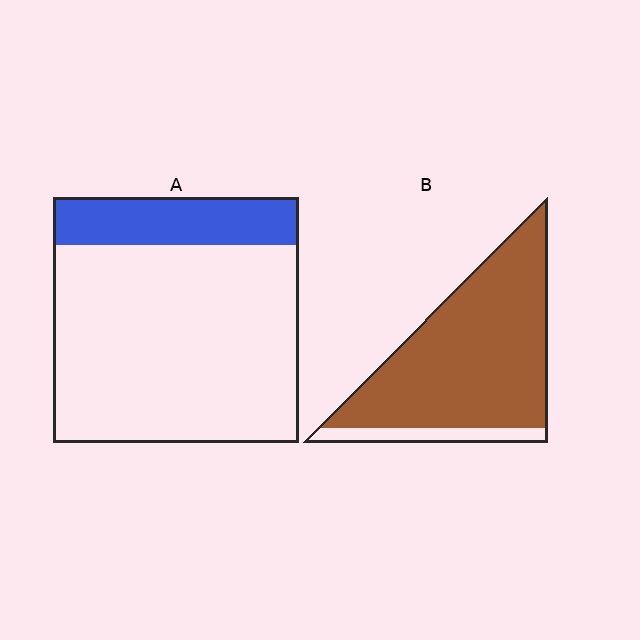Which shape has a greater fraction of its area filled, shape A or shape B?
Shape B.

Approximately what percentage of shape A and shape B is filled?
A is approximately 20% and B is approximately 90%.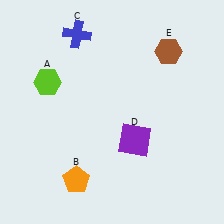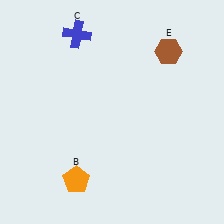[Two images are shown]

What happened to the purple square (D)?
The purple square (D) was removed in Image 2. It was in the bottom-right area of Image 1.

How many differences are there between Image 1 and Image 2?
There are 2 differences between the two images.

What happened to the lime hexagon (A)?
The lime hexagon (A) was removed in Image 2. It was in the top-left area of Image 1.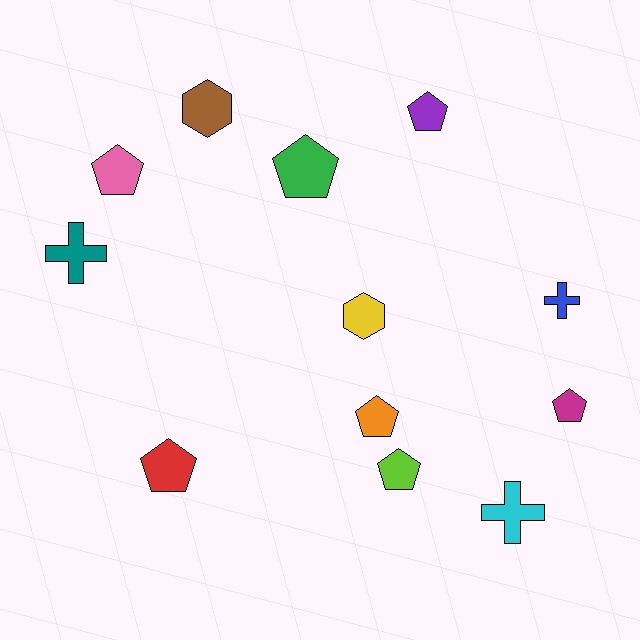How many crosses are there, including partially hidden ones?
There are 3 crosses.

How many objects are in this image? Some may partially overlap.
There are 12 objects.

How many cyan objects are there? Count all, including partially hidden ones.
There is 1 cyan object.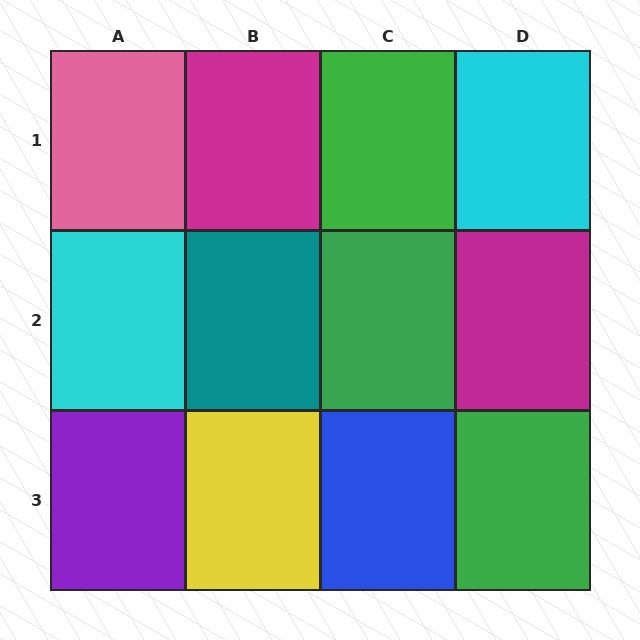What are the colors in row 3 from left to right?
Purple, yellow, blue, green.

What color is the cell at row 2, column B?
Teal.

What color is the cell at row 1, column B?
Magenta.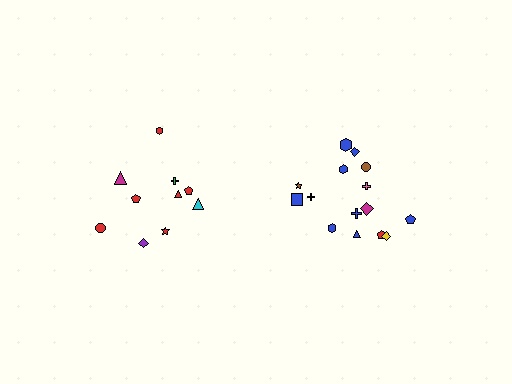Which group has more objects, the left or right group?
The right group.